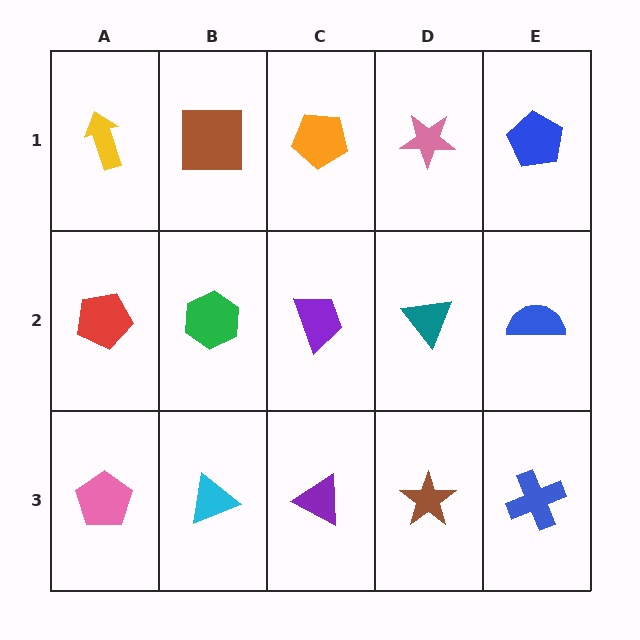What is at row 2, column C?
A purple trapezoid.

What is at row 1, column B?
A brown square.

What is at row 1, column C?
An orange pentagon.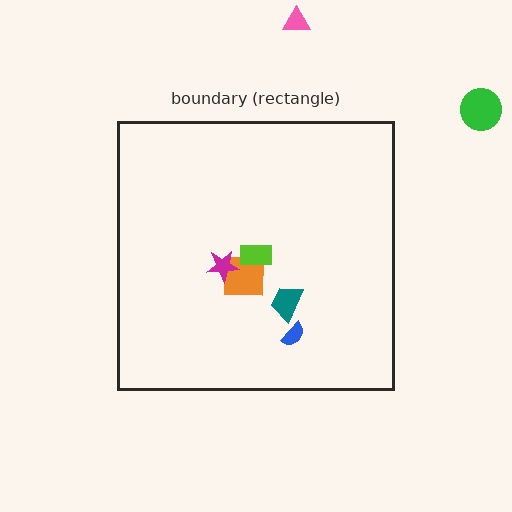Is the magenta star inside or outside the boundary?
Inside.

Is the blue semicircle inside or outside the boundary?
Inside.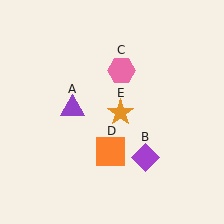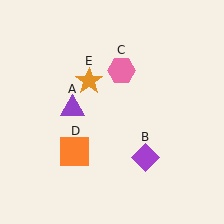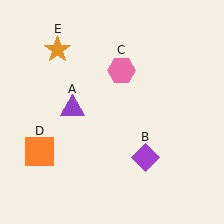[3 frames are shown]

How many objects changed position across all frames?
2 objects changed position: orange square (object D), orange star (object E).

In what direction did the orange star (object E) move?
The orange star (object E) moved up and to the left.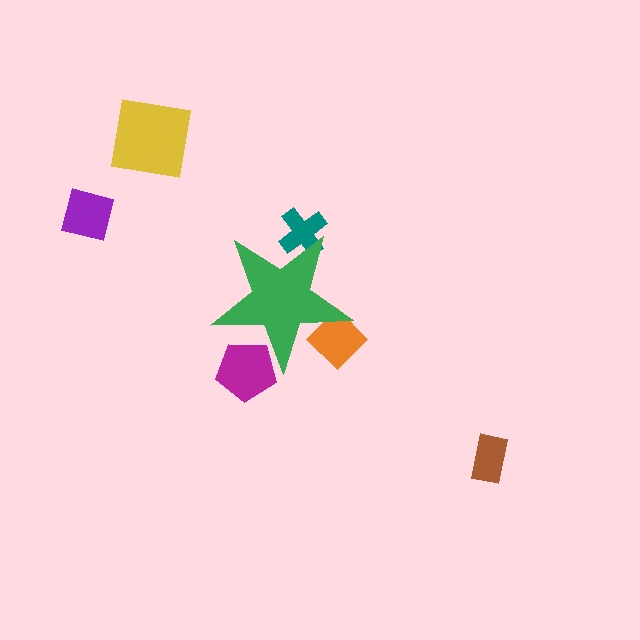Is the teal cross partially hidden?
Yes, the teal cross is partially hidden behind the green star.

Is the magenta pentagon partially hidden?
Yes, the magenta pentagon is partially hidden behind the green star.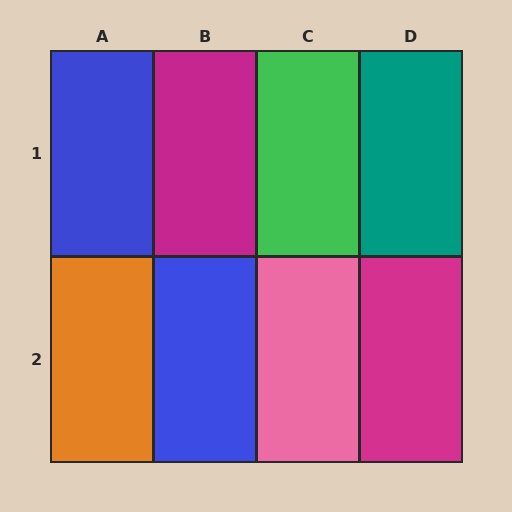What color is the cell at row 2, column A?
Orange.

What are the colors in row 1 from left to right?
Blue, magenta, green, teal.